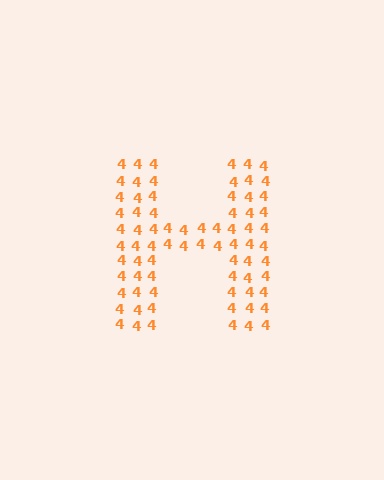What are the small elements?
The small elements are digit 4's.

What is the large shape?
The large shape is the letter H.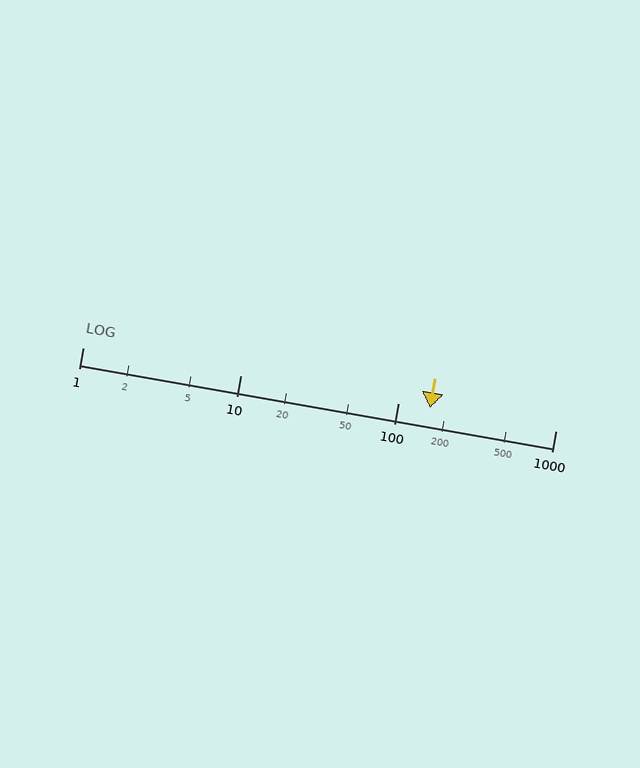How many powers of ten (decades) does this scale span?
The scale spans 3 decades, from 1 to 1000.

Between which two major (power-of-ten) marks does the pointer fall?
The pointer is between 100 and 1000.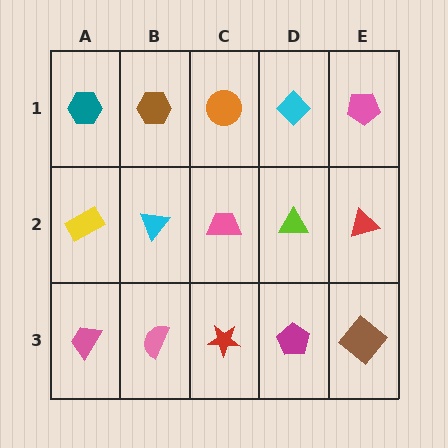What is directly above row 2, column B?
A brown hexagon.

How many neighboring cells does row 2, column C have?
4.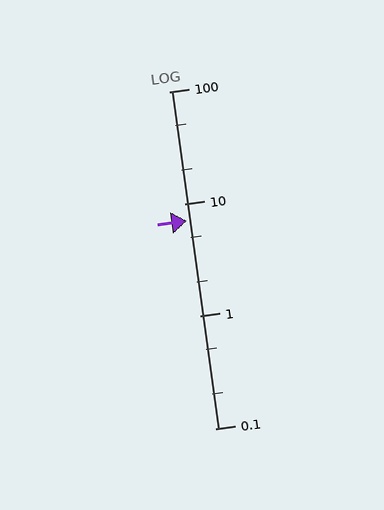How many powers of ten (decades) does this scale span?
The scale spans 3 decades, from 0.1 to 100.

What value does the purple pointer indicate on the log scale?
The pointer indicates approximately 7.1.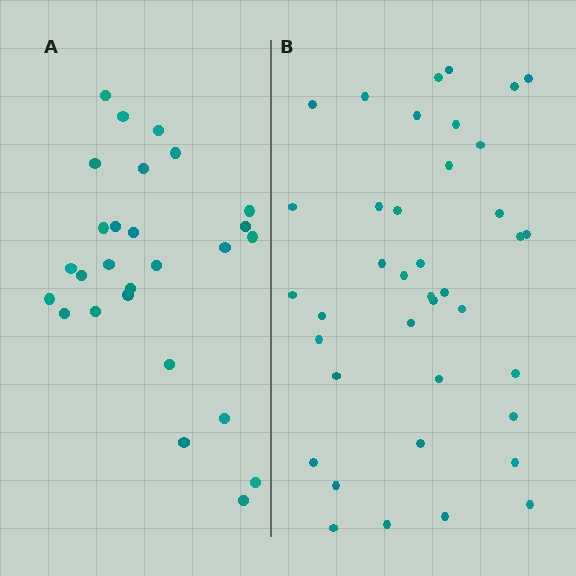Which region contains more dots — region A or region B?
Region B (the right region) has more dots.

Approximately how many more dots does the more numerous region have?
Region B has roughly 12 or so more dots than region A.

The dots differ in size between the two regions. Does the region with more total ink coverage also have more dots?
No. Region A has more total ink coverage because its dots are larger, but region B actually contains more individual dots. Total area can be misleading — the number of items is what matters here.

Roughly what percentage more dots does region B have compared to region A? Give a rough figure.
About 45% more.